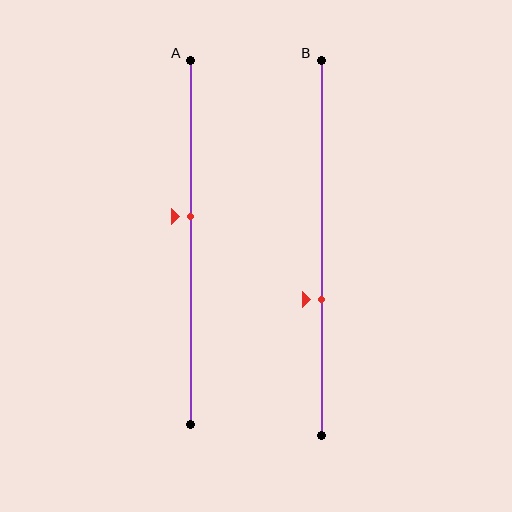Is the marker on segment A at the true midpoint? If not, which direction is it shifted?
No, the marker on segment A is shifted upward by about 7% of the segment length.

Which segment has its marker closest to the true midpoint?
Segment A has its marker closest to the true midpoint.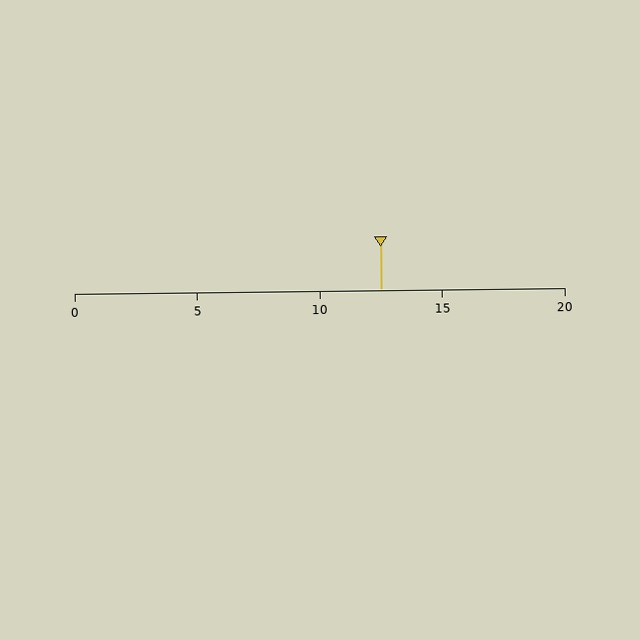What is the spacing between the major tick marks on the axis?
The major ticks are spaced 5 apart.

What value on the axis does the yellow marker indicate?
The marker indicates approximately 12.5.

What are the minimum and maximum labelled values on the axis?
The axis runs from 0 to 20.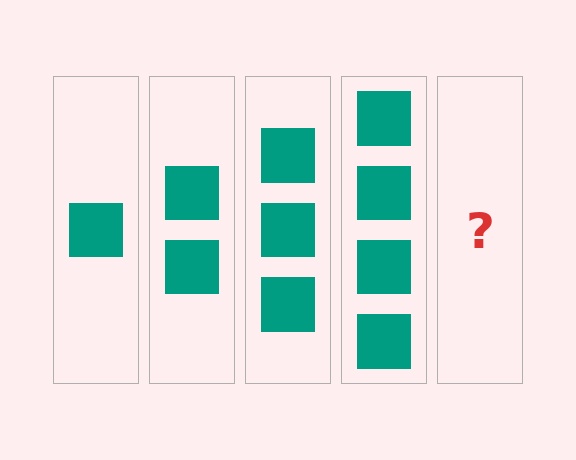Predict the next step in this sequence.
The next step is 5 squares.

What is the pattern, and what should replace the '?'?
The pattern is that each step adds one more square. The '?' should be 5 squares.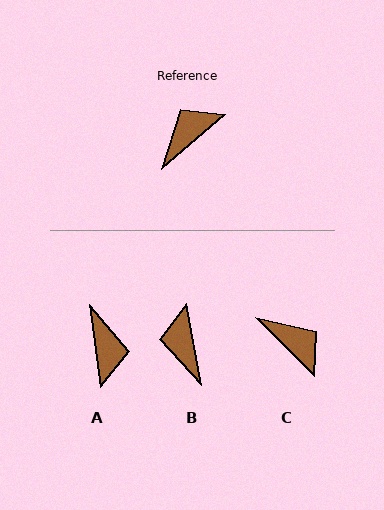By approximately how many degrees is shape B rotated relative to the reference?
Approximately 60 degrees counter-clockwise.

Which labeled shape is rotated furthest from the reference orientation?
A, about 123 degrees away.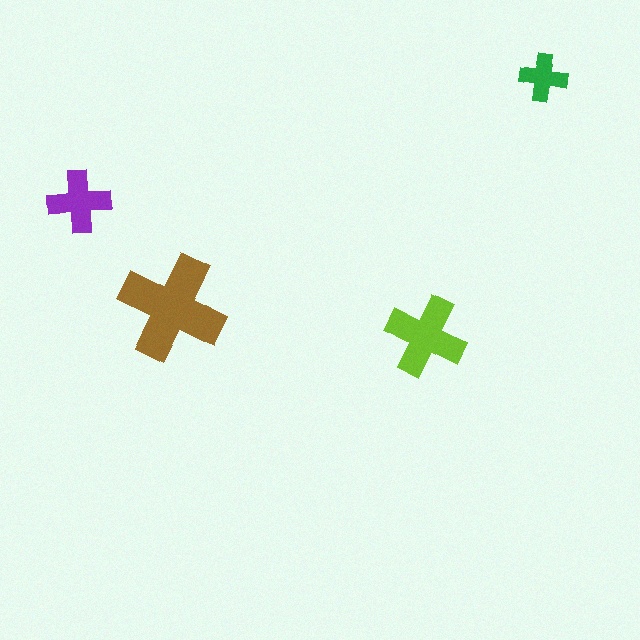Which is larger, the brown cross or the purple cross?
The brown one.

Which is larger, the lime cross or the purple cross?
The lime one.